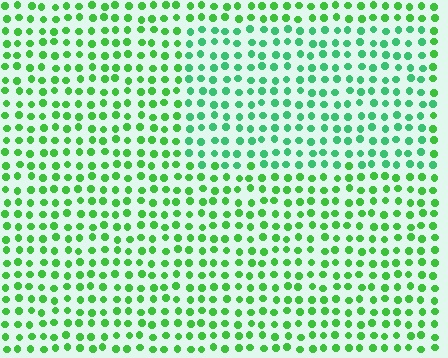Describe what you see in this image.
The image is filled with small green elements in a uniform arrangement. A rectangle-shaped region is visible where the elements are tinted to a slightly different hue, forming a subtle color boundary.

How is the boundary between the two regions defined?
The boundary is defined purely by a slight shift in hue (about 27 degrees). Spacing, size, and orientation are identical on both sides.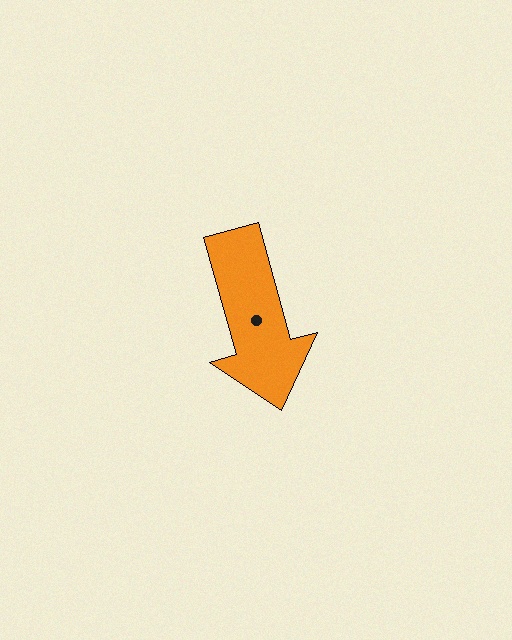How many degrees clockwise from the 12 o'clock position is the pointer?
Approximately 165 degrees.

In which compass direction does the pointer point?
South.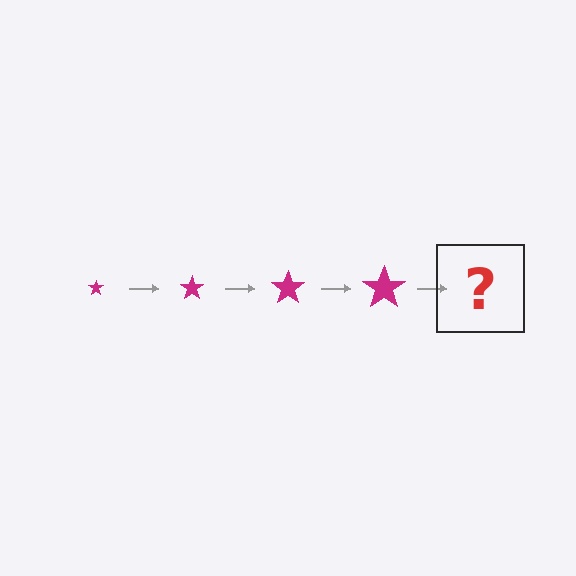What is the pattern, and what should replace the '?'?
The pattern is that the star gets progressively larger each step. The '?' should be a magenta star, larger than the previous one.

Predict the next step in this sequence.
The next step is a magenta star, larger than the previous one.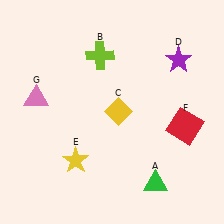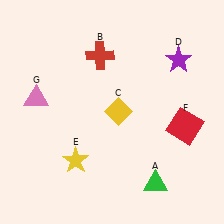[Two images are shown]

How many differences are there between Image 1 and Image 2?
There is 1 difference between the two images.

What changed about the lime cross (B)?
In Image 1, B is lime. In Image 2, it changed to red.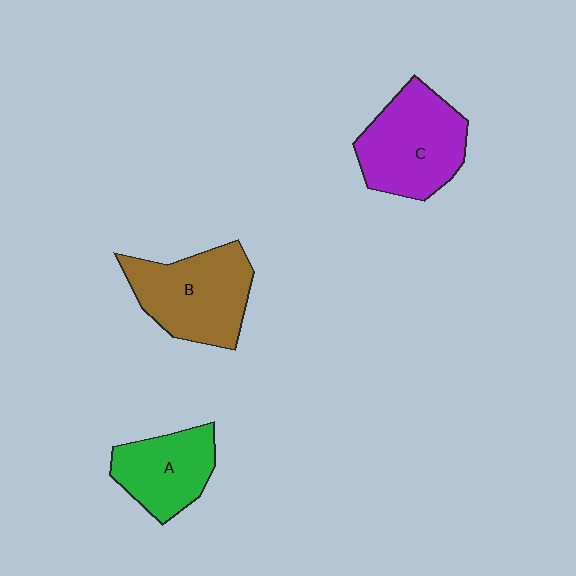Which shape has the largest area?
Shape B (brown).